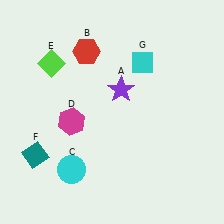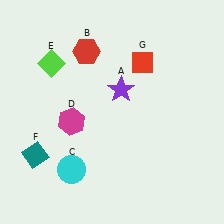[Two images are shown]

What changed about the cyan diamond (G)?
In Image 1, G is cyan. In Image 2, it changed to red.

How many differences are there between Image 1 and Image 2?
There is 1 difference between the two images.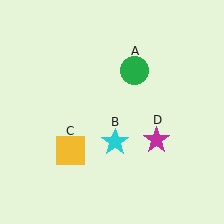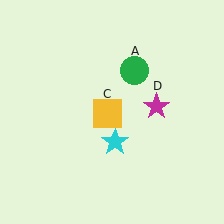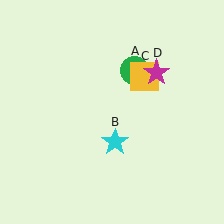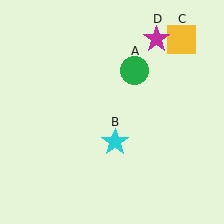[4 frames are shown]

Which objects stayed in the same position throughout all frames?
Green circle (object A) and cyan star (object B) remained stationary.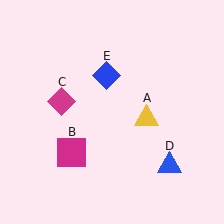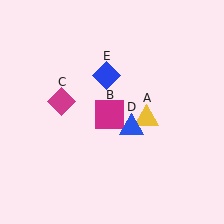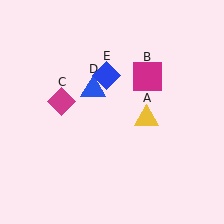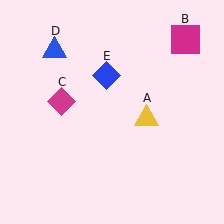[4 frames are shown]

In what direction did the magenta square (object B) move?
The magenta square (object B) moved up and to the right.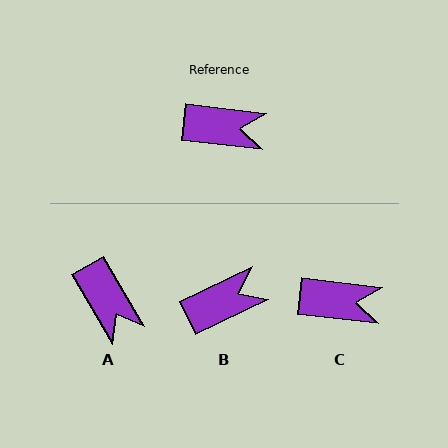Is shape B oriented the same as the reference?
No, it is off by about 32 degrees.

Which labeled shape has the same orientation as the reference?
C.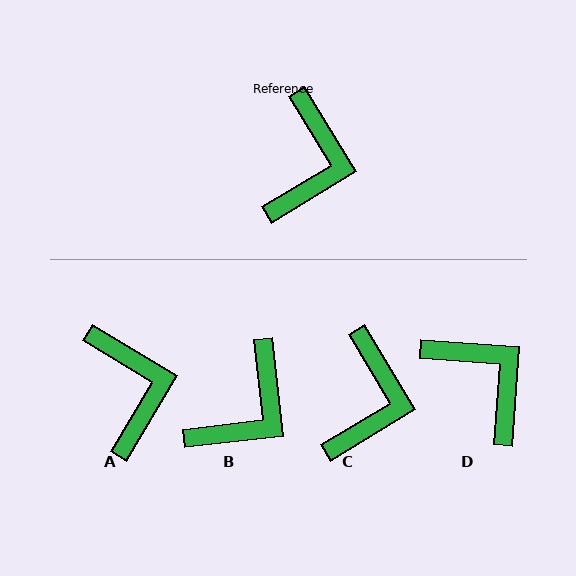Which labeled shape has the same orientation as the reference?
C.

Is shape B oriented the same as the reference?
No, it is off by about 25 degrees.